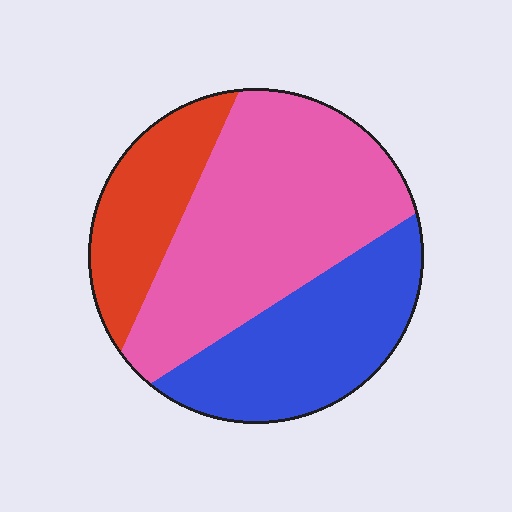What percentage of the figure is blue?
Blue covers 31% of the figure.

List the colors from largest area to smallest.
From largest to smallest: pink, blue, red.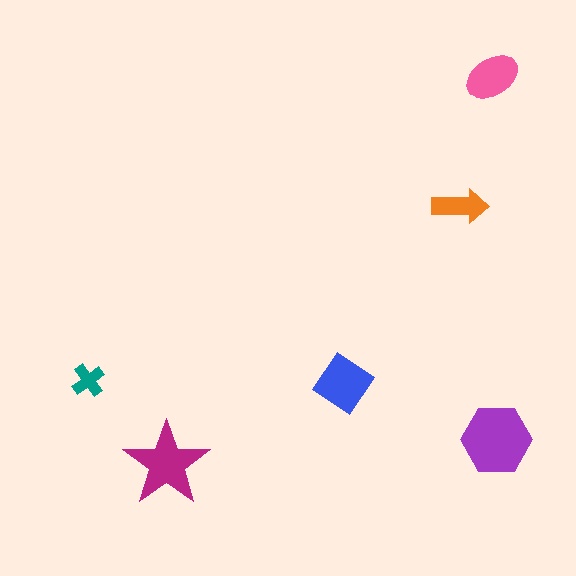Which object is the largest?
The purple hexagon.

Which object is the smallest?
The teal cross.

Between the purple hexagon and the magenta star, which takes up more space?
The purple hexagon.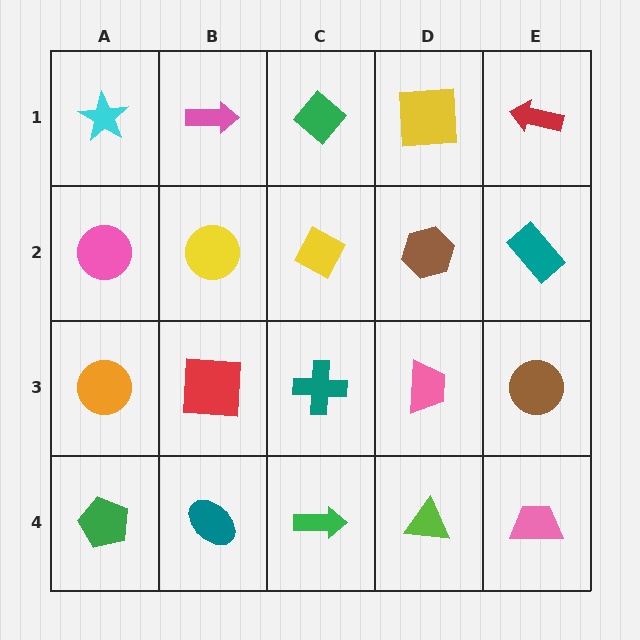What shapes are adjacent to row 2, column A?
A cyan star (row 1, column A), an orange circle (row 3, column A), a yellow circle (row 2, column B).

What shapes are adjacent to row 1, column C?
A yellow diamond (row 2, column C), a pink arrow (row 1, column B), a yellow square (row 1, column D).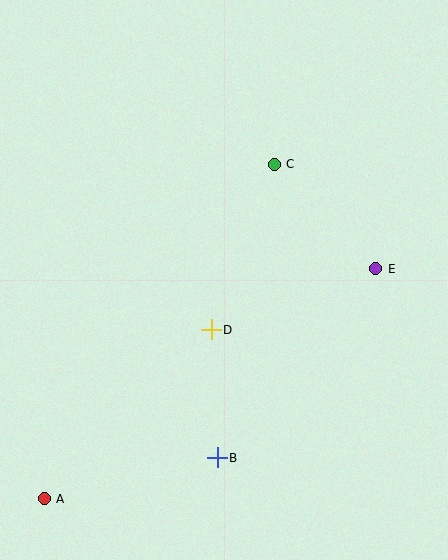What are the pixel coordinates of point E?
Point E is at (376, 269).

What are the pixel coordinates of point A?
Point A is at (44, 499).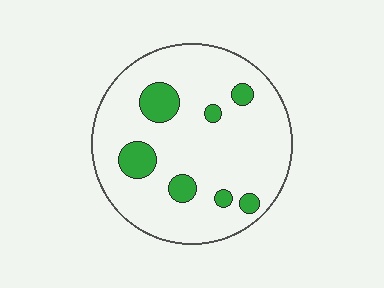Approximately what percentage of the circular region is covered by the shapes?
Approximately 15%.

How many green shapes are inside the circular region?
7.